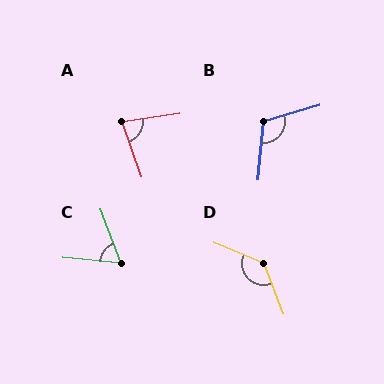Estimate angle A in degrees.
Approximately 78 degrees.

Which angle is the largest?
D, at approximately 133 degrees.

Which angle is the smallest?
C, at approximately 64 degrees.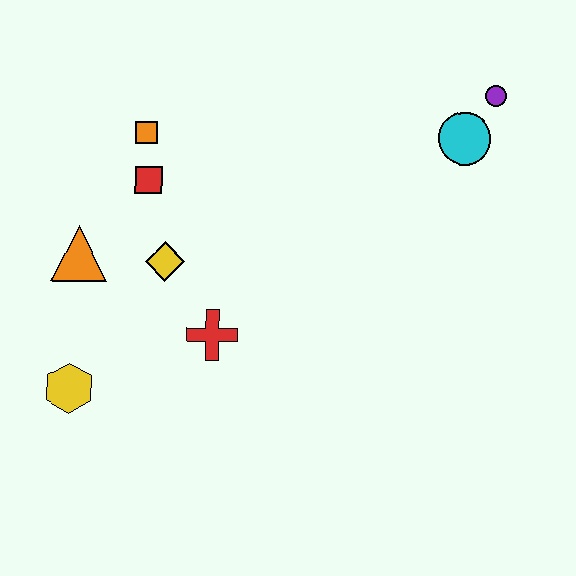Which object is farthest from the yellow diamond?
The purple circle is farthest from the yellow diamond.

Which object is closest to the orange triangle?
The yellow diamond is closest to the orange triangle.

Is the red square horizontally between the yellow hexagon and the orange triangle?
No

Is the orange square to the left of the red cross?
Yes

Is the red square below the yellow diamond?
No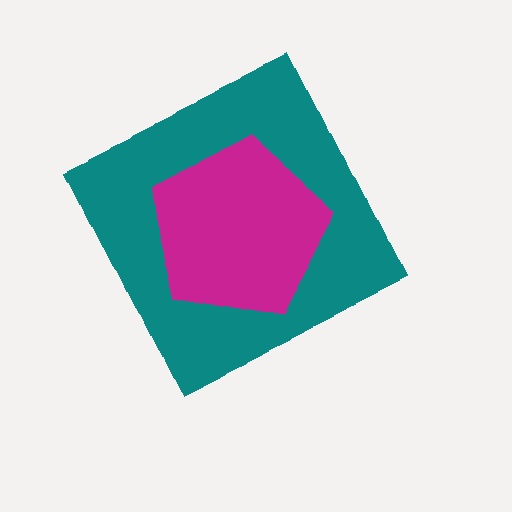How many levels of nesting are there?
2.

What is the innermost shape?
The magenta pentagon.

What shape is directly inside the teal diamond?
The magenta pentagon.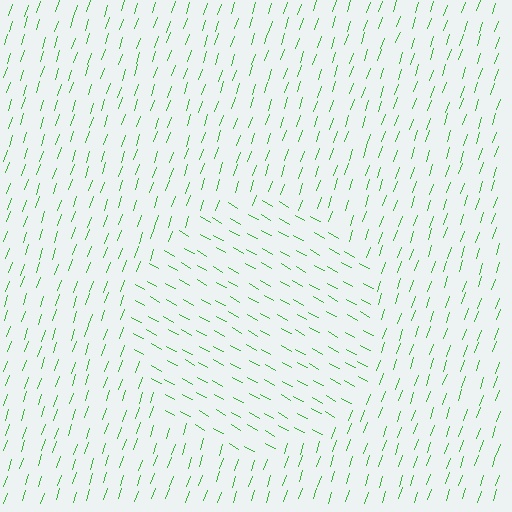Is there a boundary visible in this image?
Yes, there is a texture boundary formed by a change in line orientation.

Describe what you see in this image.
The image is filled with small green line segments. A circle region in the image has lines oriented differently from the surrounding lines, creating a visible texture boundary.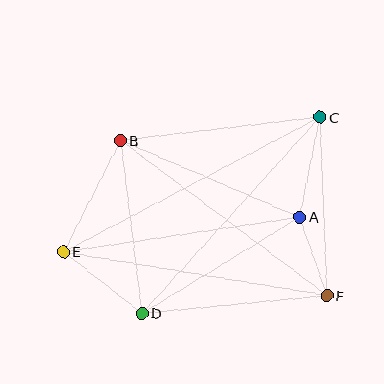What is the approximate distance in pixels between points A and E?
The distance between A and E is approximately 239 pixels.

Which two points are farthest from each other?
Points C and E are farthest from each other.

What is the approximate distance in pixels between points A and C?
The distance between A and C is approximately 102 pixels.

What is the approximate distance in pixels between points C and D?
The distance between C and D is approximately 265 pixels.